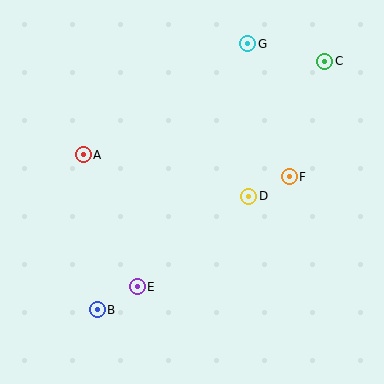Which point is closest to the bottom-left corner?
Point B is closest to the bottom-left corner.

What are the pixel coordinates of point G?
Point G is at (248, 44).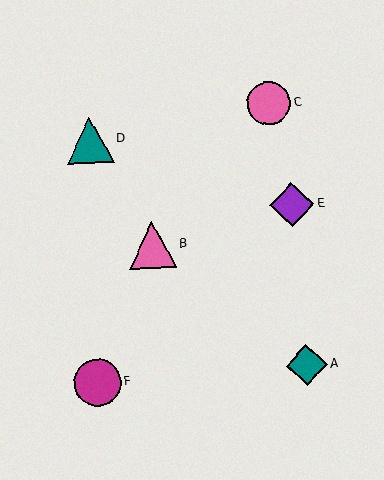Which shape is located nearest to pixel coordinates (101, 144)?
The teal triangle (labeled D) at (90, 140) is nearest to that location.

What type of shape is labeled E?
Shape E is a purple diamond.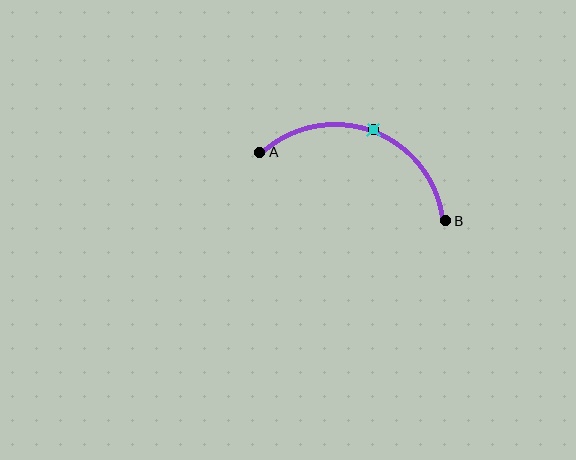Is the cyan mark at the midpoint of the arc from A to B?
Yes. The cyan mark lies on the arc at equal arc-length from both A and B — it is the arc midpoint.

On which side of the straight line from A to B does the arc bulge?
The arc bulges above the straight line connecting A and B.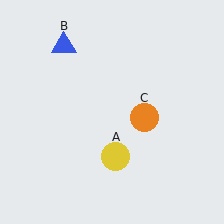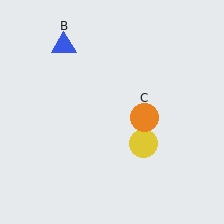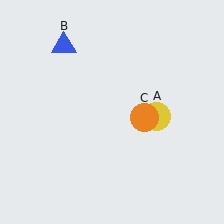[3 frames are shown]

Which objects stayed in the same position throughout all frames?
Blue triangle (object B) and orange circle (object C) remained stationary.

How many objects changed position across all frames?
1 object changed position: yellow circle (object A).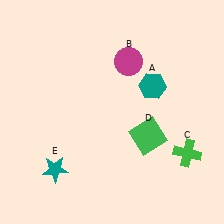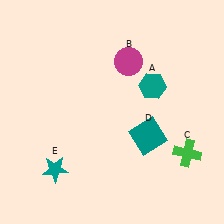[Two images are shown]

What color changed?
The square (D) changed from green in Image 1 to teal in Image 2.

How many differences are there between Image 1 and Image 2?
There is 1 difference between the two images.